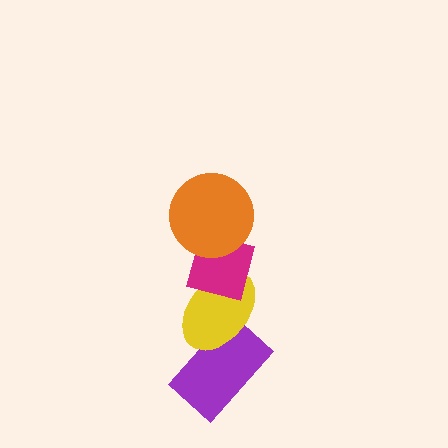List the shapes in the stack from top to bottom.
From top to bottom: the orange circle, the magenta diamond, the yellow ellipse, the purple rectangle.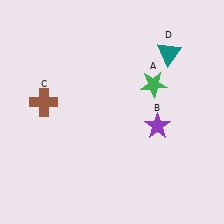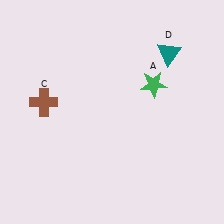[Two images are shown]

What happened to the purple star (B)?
The purple star (B) was removed in Image 2. It was in the bottom-right area of Image 1.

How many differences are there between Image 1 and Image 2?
There is 1 difference between the two images.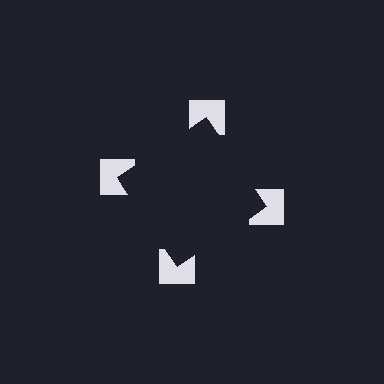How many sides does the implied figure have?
4 sides.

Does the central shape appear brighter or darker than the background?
It typically appears slightly darker than the background, even though no actual brightness change is drawn.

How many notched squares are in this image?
There are 4 — one at each vertex of the illusory square.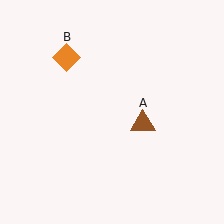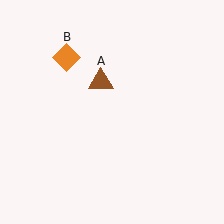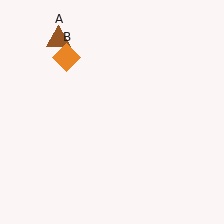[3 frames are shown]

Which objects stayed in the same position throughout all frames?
Orange diamond (object B) remained stationary.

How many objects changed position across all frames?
1 object changed position: brown triangle (object A).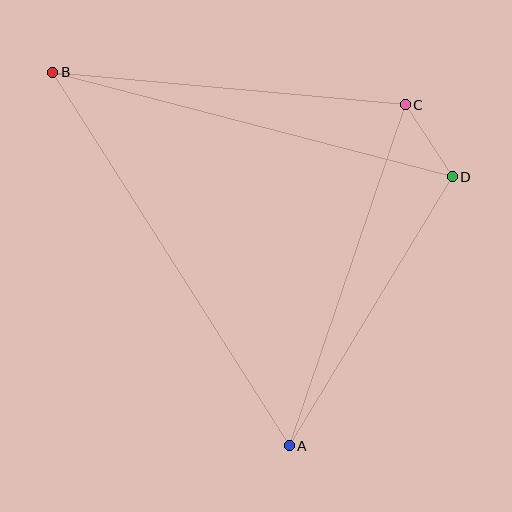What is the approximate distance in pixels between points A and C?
The distance between A and C is approximately 360 pixels.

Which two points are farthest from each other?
Points A and B are farthest from each other.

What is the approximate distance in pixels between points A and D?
The distance between A and D is approximately 315 pixels.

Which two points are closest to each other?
Points C and D are closest to each other.